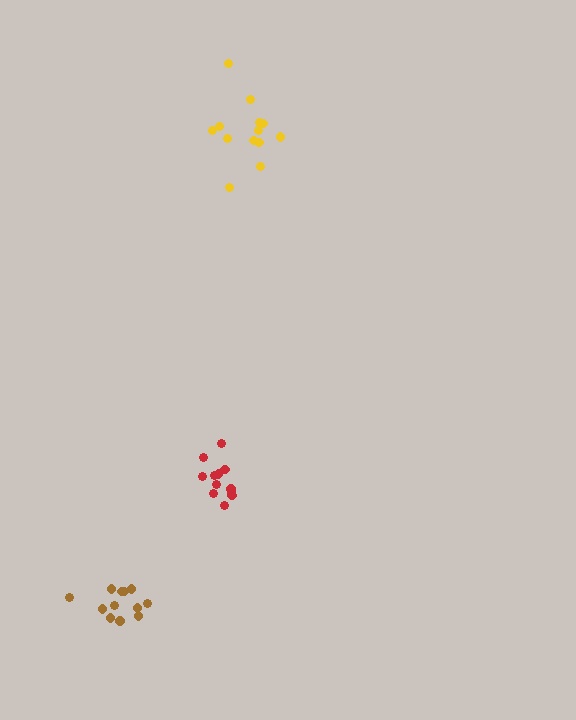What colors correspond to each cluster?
The clusters are colored: red, brown, yellow.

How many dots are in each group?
Group 1: 12 dots, Group 2: 12 dots, Group 3: 13 dots (37 total).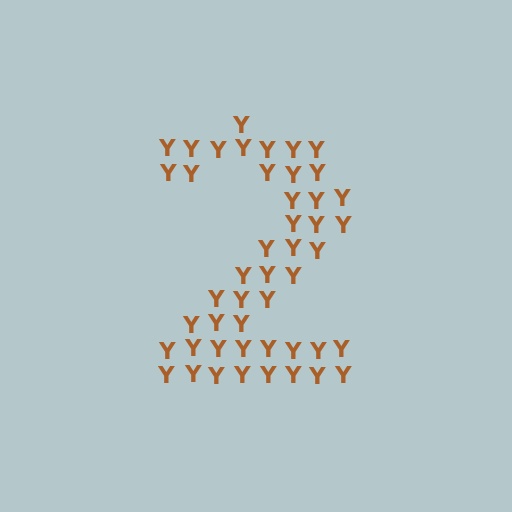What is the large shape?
The large shape is the digit 2.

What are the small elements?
The small elements are letter Y's.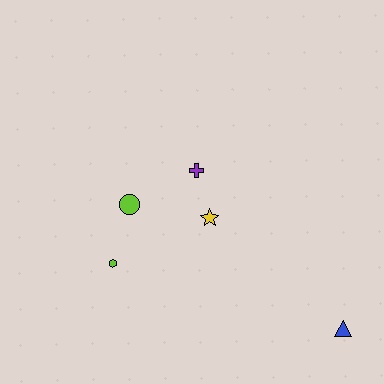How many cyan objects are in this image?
There are no cyan objects.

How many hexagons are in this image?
There is 1 hexagon.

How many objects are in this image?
There are 5 objects.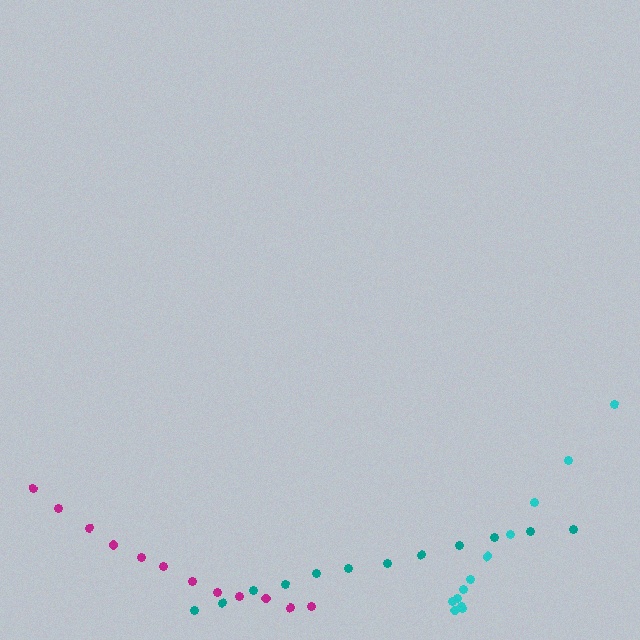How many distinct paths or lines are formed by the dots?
There are 3 distinct paths.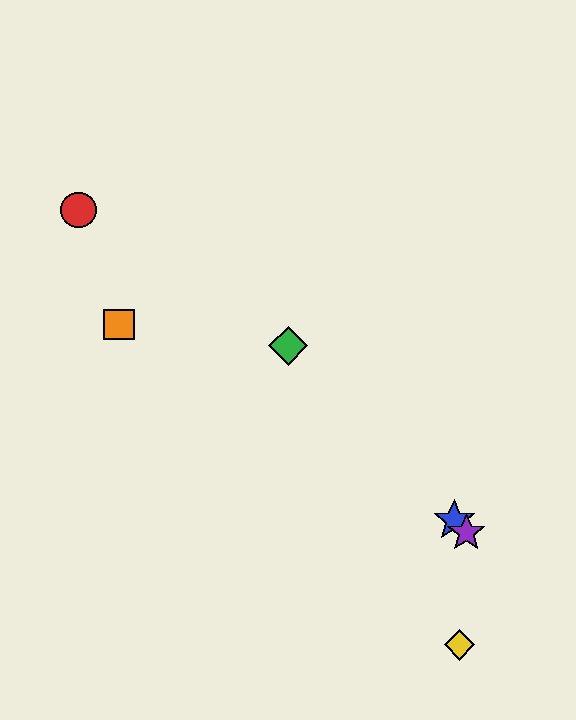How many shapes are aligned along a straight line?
3 shapes (the blue star, the green diamond, the purple star) are aligned along a straight line.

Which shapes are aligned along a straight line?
The blue star, the green diamond, the purple star are aligned along a straight line.